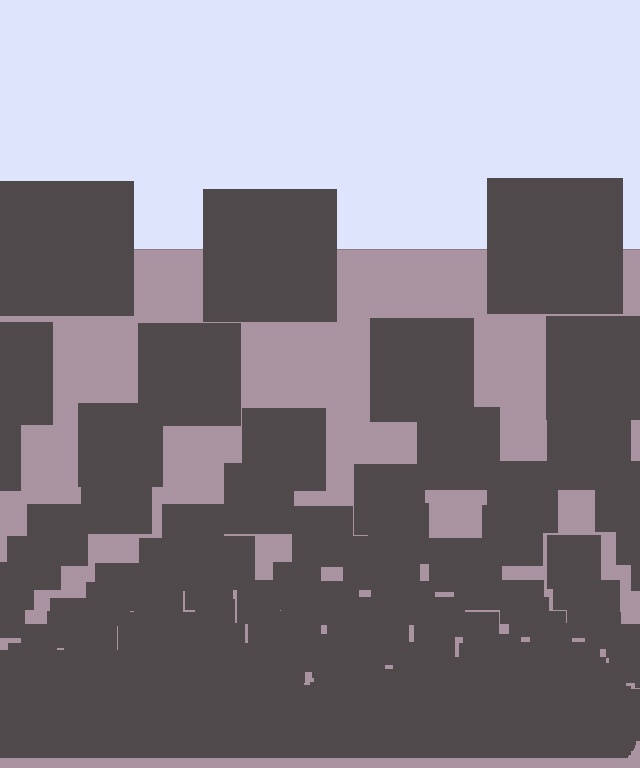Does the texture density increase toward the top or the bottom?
Density increases toward the bottom.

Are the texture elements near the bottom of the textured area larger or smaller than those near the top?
Smaller. The gradient is inverted — elements near the bottom are smaller and denser.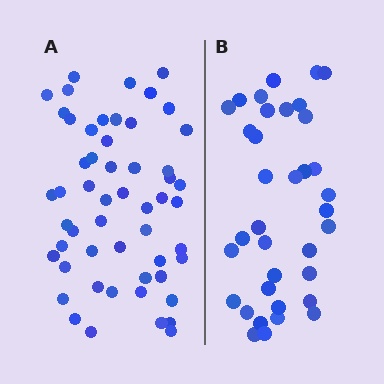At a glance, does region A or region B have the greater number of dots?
Region A (the left region) has more dots.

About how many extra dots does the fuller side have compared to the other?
Region A has approximately 20 more dots than region B.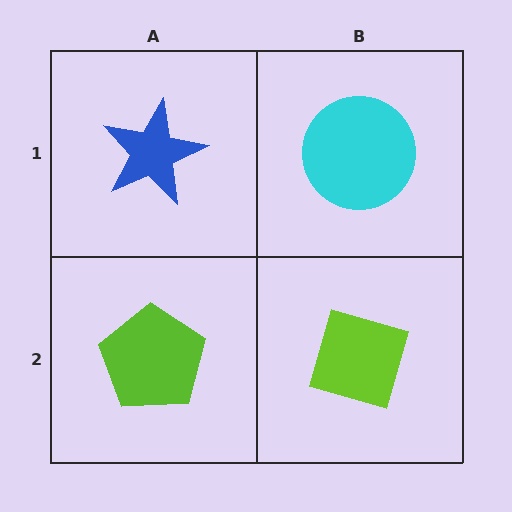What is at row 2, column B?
A lime diamond.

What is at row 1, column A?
A blue star.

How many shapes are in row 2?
2 shapes.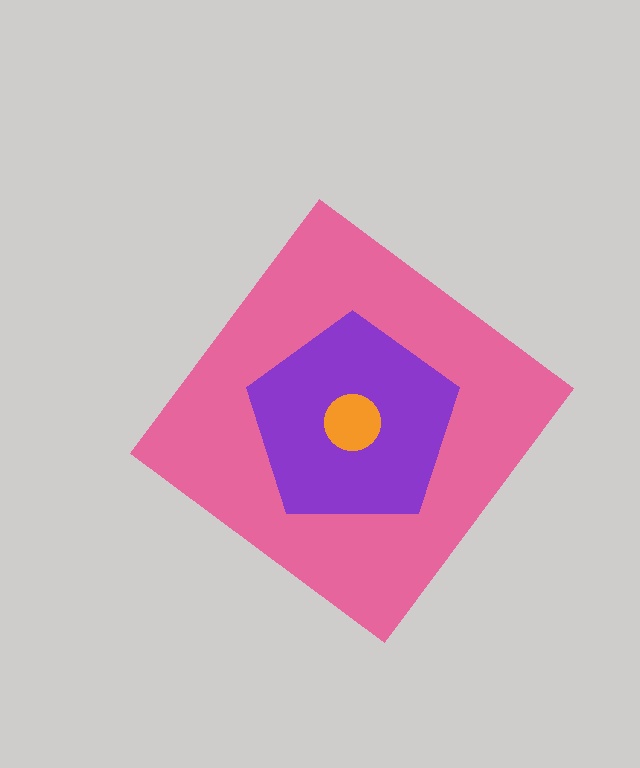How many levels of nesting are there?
3.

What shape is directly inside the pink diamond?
The purple pentagon.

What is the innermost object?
The orange circle.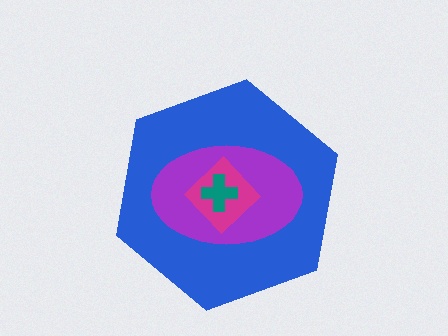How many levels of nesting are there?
4.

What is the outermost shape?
The blue hexagon.